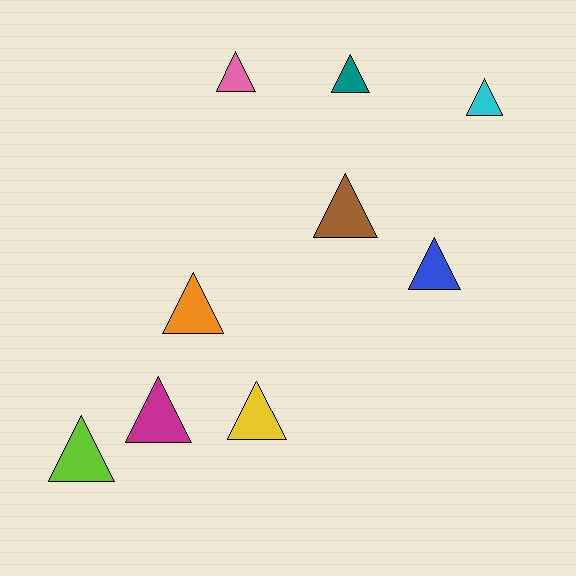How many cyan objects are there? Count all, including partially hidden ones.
There is 1 cyan object.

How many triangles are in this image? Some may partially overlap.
There are 9 triangles.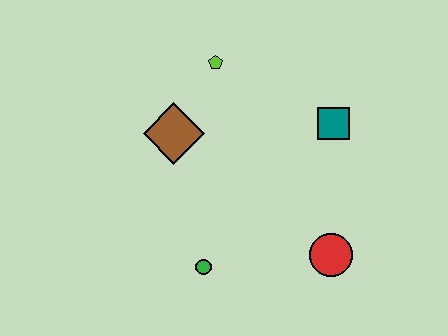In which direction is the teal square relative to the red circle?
The teal square is above the red circle.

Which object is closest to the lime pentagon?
The brown diamond is closest to the lime pentagon.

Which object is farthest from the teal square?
The green circle is farthest from the teal square.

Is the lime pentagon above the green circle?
Yes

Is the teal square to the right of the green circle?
Yes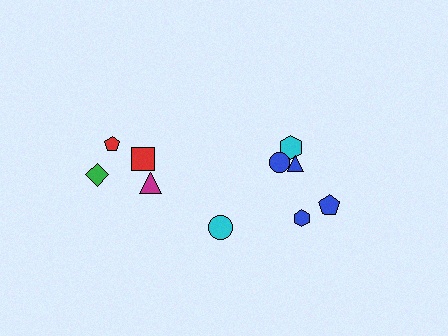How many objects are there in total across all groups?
There are 10 objects.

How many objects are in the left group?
There are 4 objects.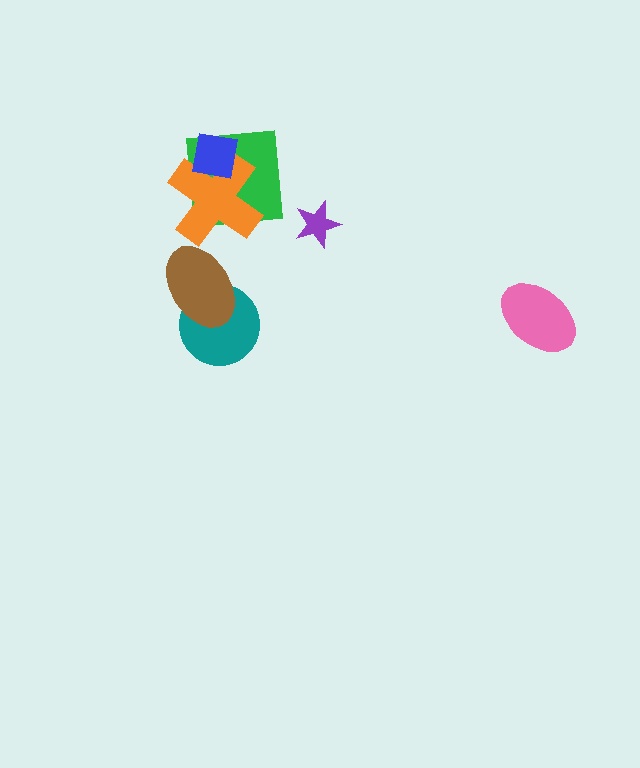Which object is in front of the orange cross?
The blue square is in front of the orange cross.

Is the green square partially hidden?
Yes, it is partially covered by another shape.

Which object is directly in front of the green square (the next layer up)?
The orange cross is directly in front of the green square.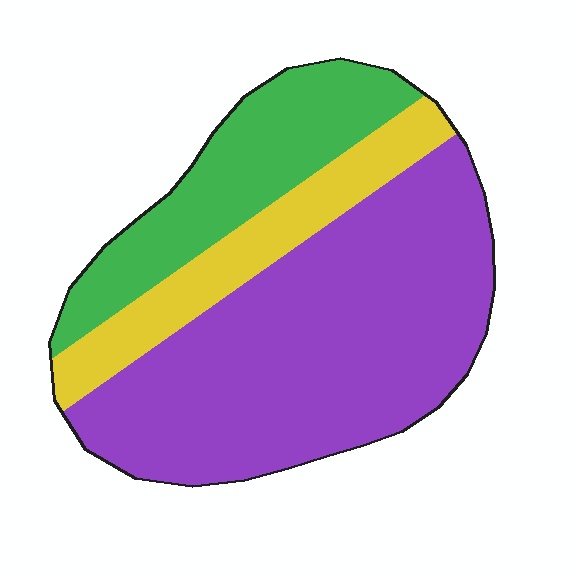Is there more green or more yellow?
Green.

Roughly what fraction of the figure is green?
Green covers 24% of the figure.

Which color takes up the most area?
Purple, at roughly 60%.